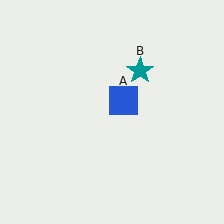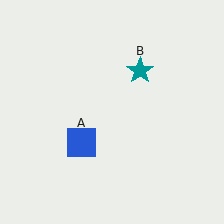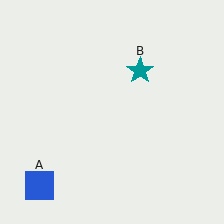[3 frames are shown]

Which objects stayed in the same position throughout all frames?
Teal star (object B) remained stationary.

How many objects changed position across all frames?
1 object changed position: blue square (object A).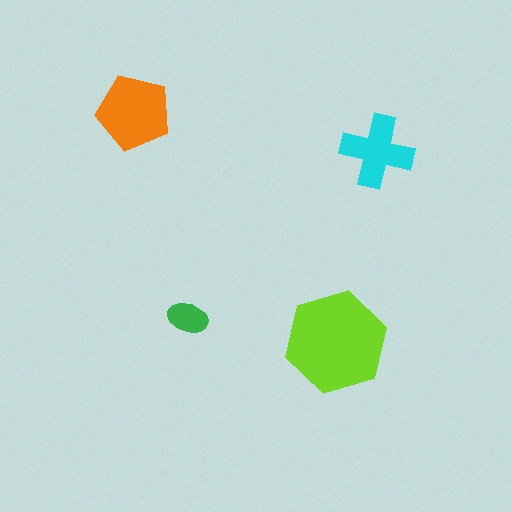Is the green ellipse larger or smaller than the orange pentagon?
Smaller.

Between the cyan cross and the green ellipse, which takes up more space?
The cyan cross.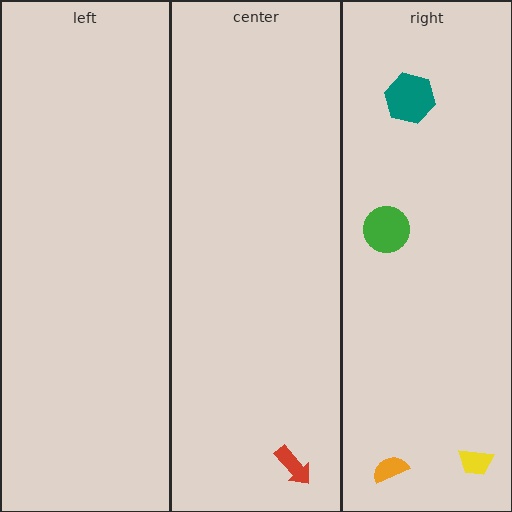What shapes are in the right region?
The orange semicircle, the teal hexagon, the green circle, the yellow trapezoid.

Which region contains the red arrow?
The center region.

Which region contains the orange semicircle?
The right region.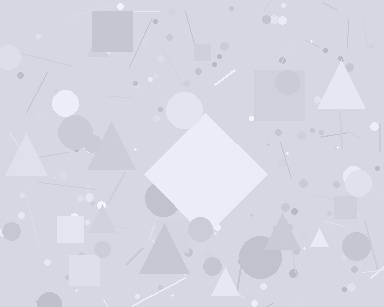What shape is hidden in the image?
A diamond is hidden in the image.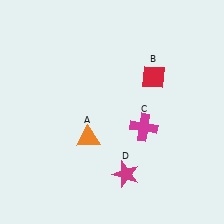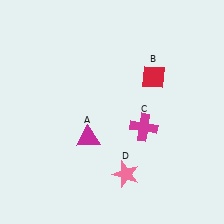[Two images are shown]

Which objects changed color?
A changed from orange to magenta. D changed from magenta to pink.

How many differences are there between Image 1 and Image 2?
There are 2 differences between the two images.